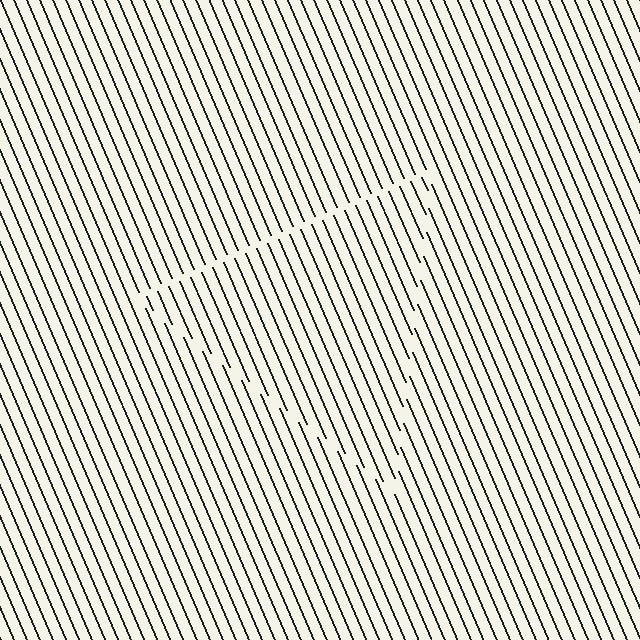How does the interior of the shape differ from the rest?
The interior of the shape contains the same grating, shifted by half a period — the contour is defined by the phase discontinuity where line-ends from the inner and outer gratings abut.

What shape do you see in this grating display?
An illusory triangle. The interior of the shape contains the same grating, shifted by half a period — the contour is defined by the phase discontinuity where line-ends from the inner and outer gratings abut.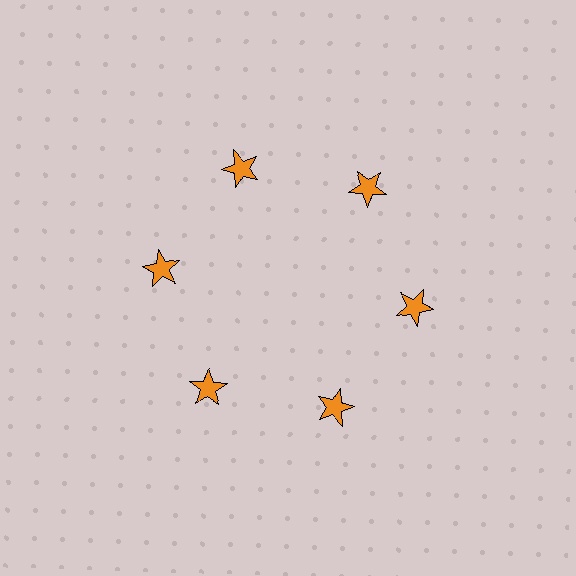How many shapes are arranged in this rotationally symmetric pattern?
There are 6 shapes, arranged in 6 groups of 1.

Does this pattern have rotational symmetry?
Yes, this pattern has 6-fold rotational symmetry. It looks the same after rotating 60 degrees around the center.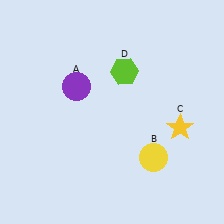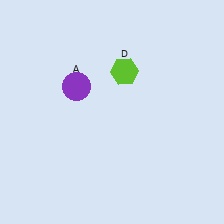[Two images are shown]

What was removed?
The yellow star (C), the yellow circle (B) were removed in Image 2.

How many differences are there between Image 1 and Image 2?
There are 2 differences between the two images.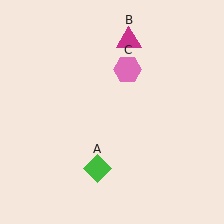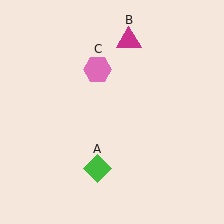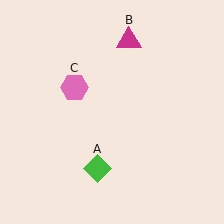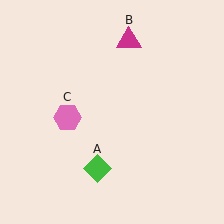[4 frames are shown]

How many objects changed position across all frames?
1 object changed position: pink hexagon (object C).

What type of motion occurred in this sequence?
The pink hexagon (object C) rotated counterclockwise around the center of the scene.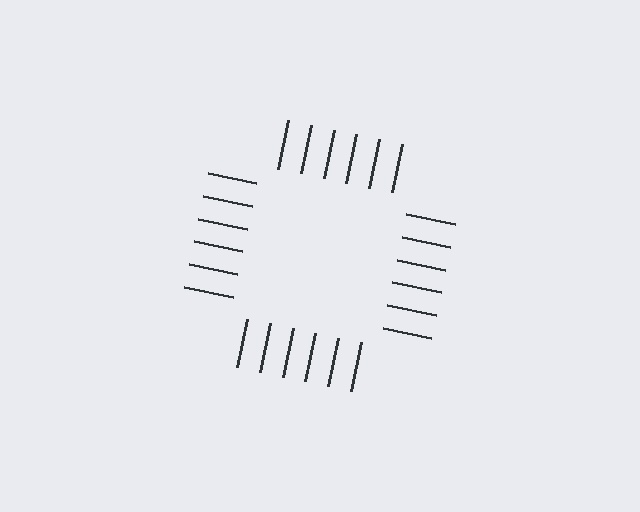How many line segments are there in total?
24 — 6 along each of the 4 edges.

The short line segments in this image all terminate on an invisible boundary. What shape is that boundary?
An illusory square — the line segments terminate on its edges but no continuous stroke is drawn.